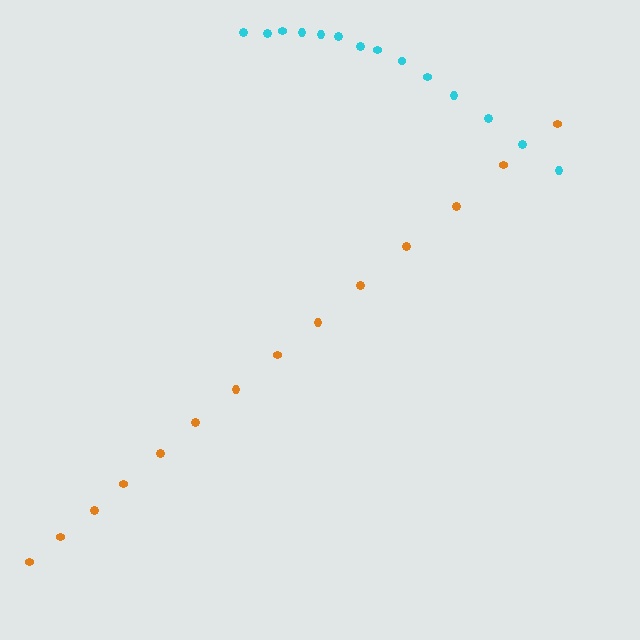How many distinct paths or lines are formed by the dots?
There are 2 distinct paths.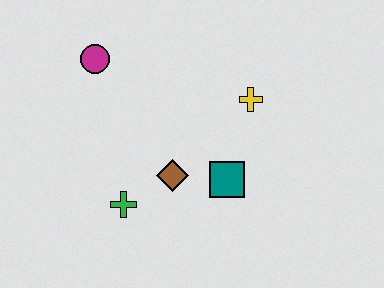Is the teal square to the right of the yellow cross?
No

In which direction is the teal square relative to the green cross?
The teal square is to the right of the green cross.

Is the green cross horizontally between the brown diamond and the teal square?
No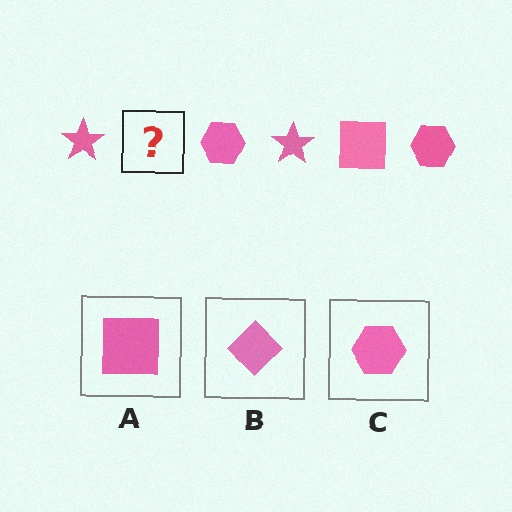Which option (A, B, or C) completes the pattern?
A.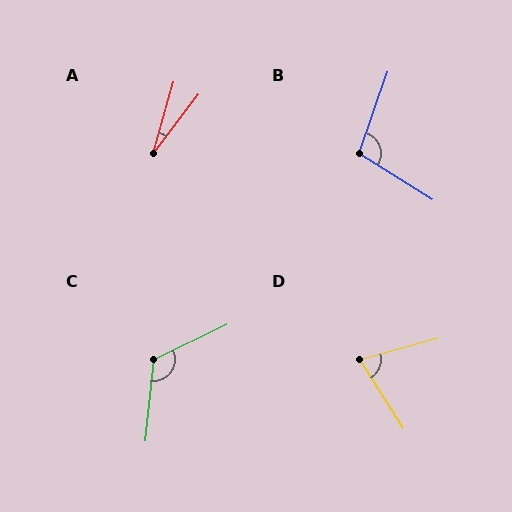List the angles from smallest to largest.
A (21°), D (73°), B (103°), C (122°).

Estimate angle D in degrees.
Approximately 73 degrees.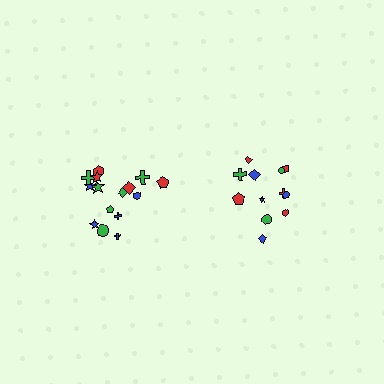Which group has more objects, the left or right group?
The left group.